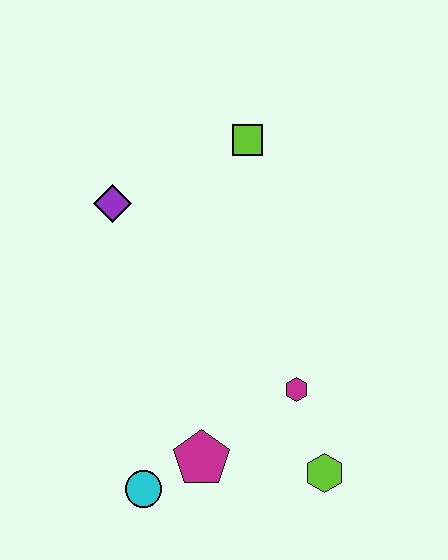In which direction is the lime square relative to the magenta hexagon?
The lime square is above the magenta hexagon.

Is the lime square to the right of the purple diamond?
Yes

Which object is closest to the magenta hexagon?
The lime hexagon is closest to the magenta hexagon.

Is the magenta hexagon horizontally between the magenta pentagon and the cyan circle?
No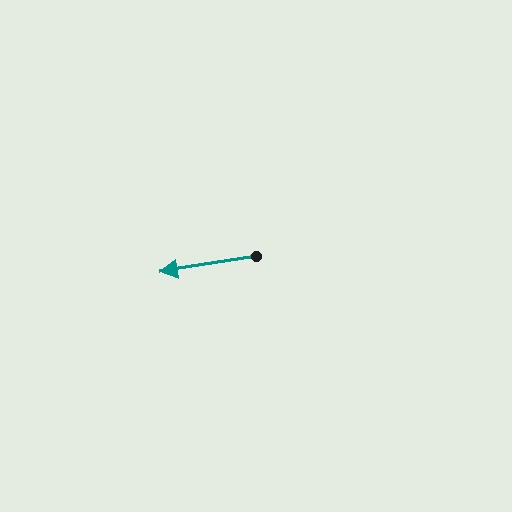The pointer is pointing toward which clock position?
Roughly 9 o'clock.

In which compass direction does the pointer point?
West.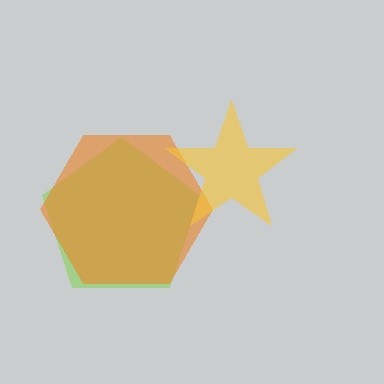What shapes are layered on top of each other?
The layered shapes are: a lime pentagon, an orange hexagon, a yellow star.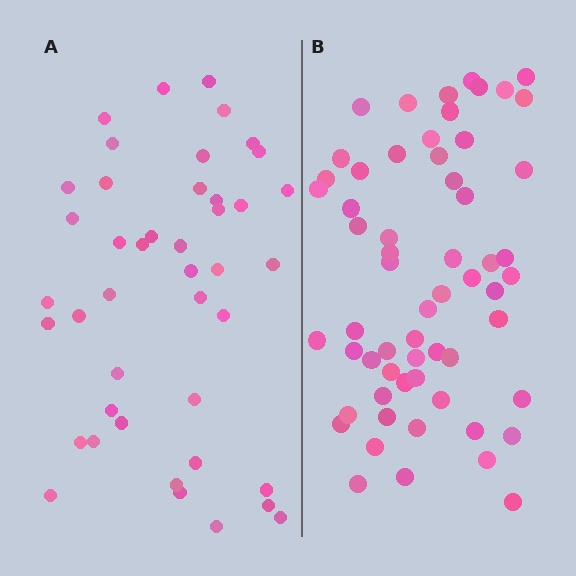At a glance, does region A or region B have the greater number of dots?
Region B (the right region) has more dots.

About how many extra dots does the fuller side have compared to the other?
Region B has approximately 15 more dots than region A.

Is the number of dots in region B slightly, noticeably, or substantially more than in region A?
Region B has noticeably more, but not dramatically so. The ratio is roughly 1.4 to 1.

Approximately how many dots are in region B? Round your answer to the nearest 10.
About 60 dots.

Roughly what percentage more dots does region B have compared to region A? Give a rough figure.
About 40% more.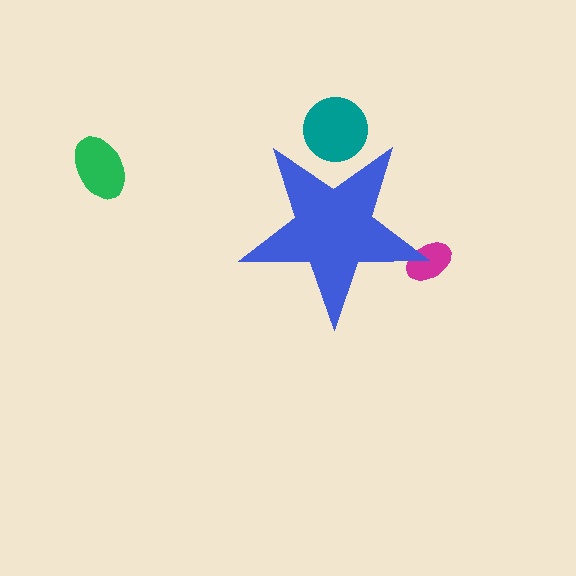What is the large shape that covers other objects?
A blue star.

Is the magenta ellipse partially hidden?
Yes, the magenta ellipse is partially hidden behind the blue star.